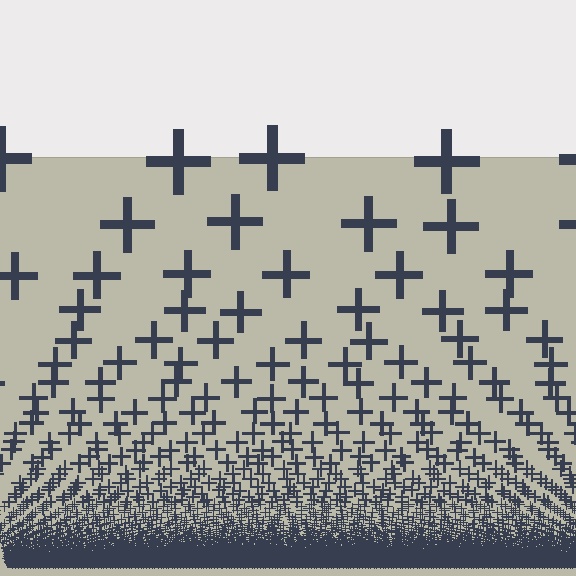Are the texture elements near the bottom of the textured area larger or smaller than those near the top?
Smaller. The gradient is inverted — elements near the bottom are smaller and denser.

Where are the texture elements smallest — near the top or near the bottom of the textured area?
Near the bottom.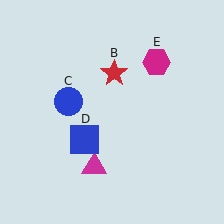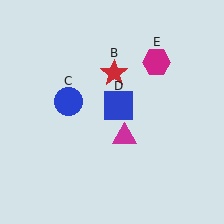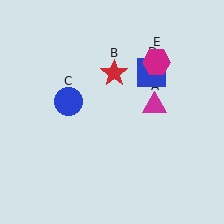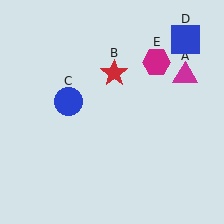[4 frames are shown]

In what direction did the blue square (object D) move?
The blue square (object D) moved up and to the right.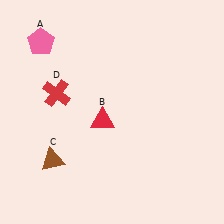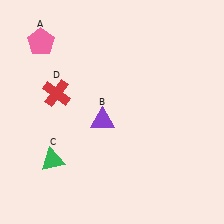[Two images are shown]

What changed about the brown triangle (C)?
In Image 1, C is brown. In Image 2, it changed to green.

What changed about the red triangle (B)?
In Image 1, B is red. In Image 2, it changed to purple.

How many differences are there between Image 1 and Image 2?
There are 2 differences between the two images.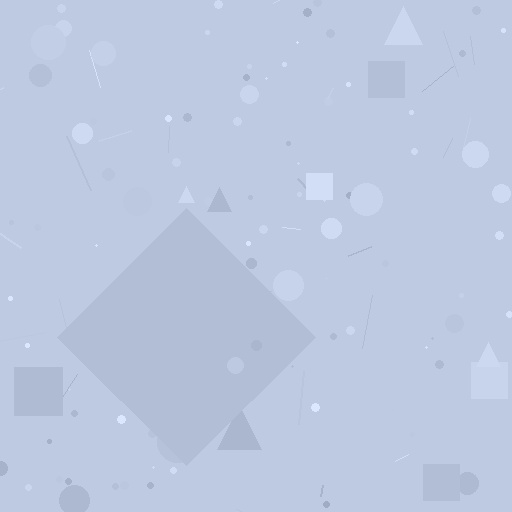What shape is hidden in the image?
A diamond is hidden in the image.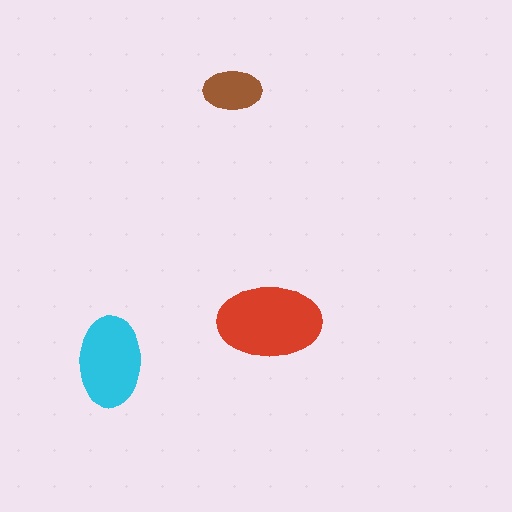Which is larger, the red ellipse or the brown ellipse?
The red one.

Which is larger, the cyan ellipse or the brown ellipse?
The cyan one.